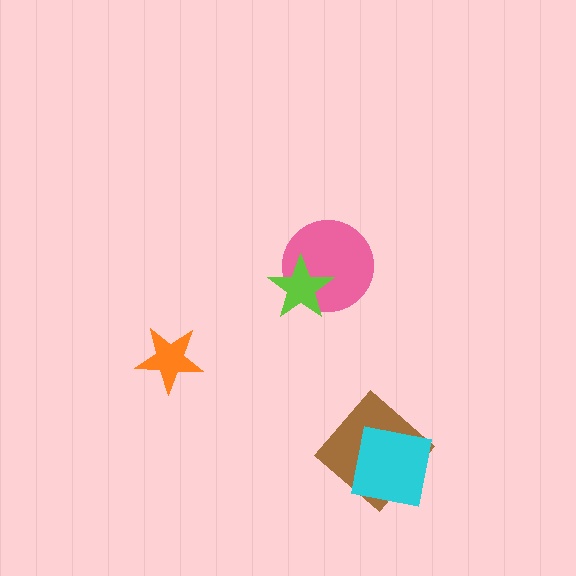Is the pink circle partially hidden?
Yes, it is partially covered by another shape.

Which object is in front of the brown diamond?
The cyan square is in front of the brown diamond.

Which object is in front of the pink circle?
The lime star is in front of the pink circle.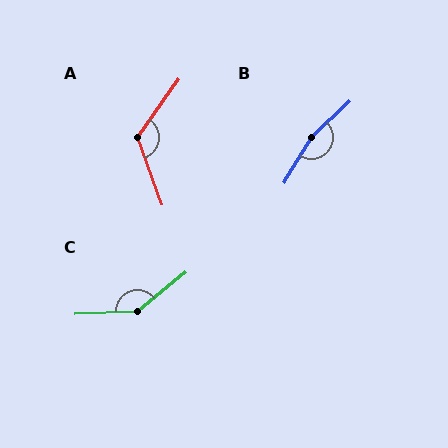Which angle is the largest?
B, at approximately 165 degrees.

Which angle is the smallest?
A, at approximately 125 degrees.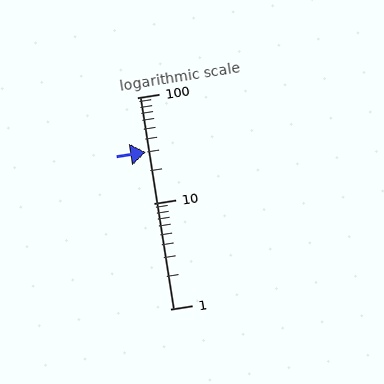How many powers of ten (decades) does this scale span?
The scale spans 2 decades, from 1 to 100.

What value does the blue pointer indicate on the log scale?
The pointer indicates approximately 30.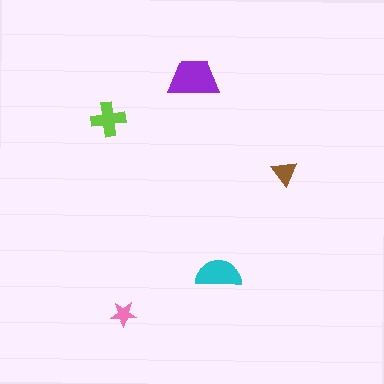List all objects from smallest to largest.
The pink star, the brown triangle, the lime cross, the cyan semicircle, the purple trapezoid.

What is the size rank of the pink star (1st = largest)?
5th.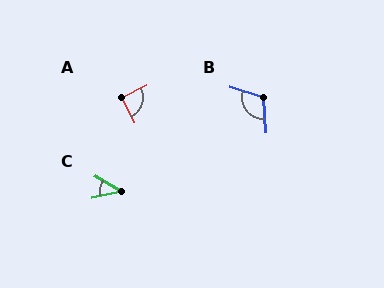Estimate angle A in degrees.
Approximately 90 degrees.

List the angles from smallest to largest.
C (44°), A (90°), B (111°).